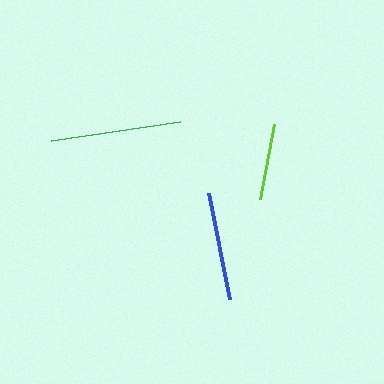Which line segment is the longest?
The green line is the longest at approximately 130 pixels.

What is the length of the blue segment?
The blue segment is approximately 108 pixels long.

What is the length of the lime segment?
The lime segment is approximately 76 pixels long.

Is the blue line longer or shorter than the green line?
The green line is longer than the blue line.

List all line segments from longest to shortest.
From longest to shortest: green, blue, lime.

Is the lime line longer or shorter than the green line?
The green line is longer than the lime line.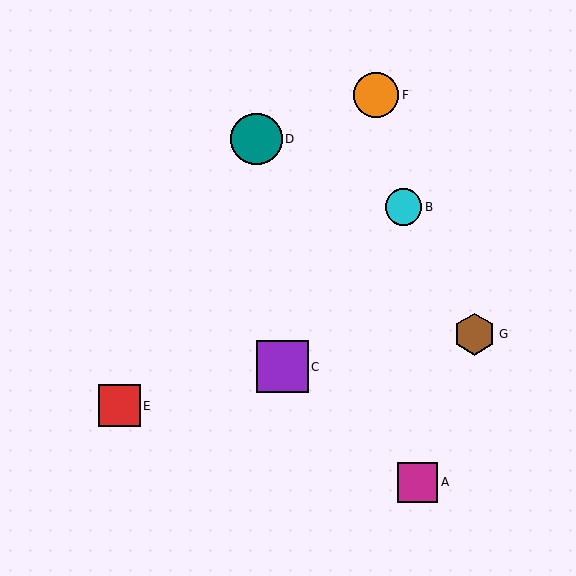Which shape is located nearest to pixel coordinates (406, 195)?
The cyan circle (labeled B) at (404, 207) is nearest to that location.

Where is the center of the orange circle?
The center of the orange circle is at (376, 95).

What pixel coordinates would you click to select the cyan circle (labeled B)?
Click at (404, 207) to select the cyan circle B.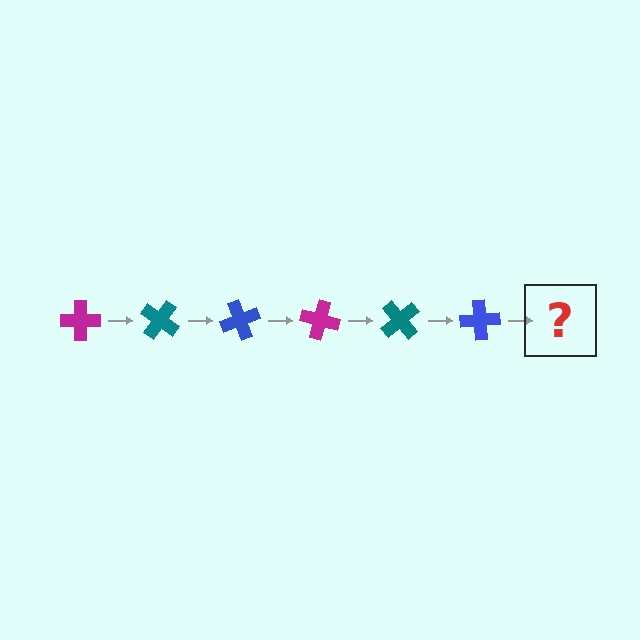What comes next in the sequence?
The next element should be a magenta cross, rotated 210 degrees from the start.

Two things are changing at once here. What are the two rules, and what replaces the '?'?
The two rules are that it rotates 35 degrees each step and the color cycles through magenta, teal, and blue. The '?' should be a magenta cross, rotated 210 degrees from the start.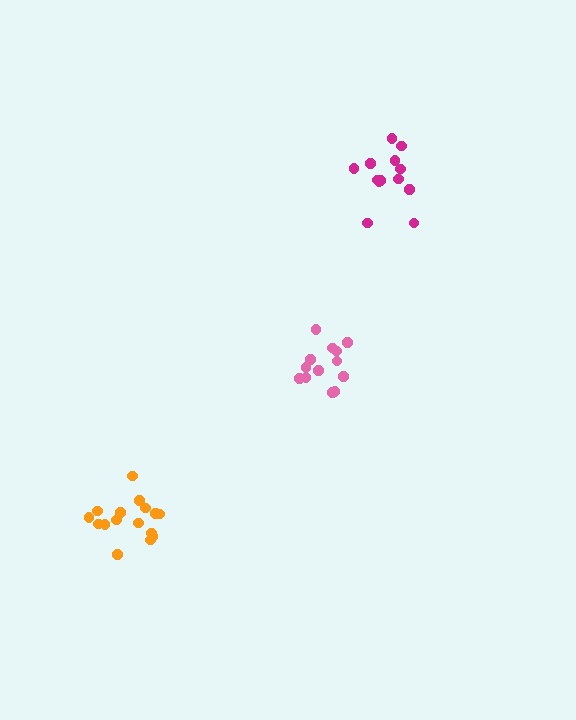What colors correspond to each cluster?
The clusters are colored: orange, pink, magenta.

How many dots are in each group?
Group 1: 16 dots, Group 2: 13 dots, Group 3: 13 dots (42 total).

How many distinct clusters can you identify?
There are 3 distinct clusters.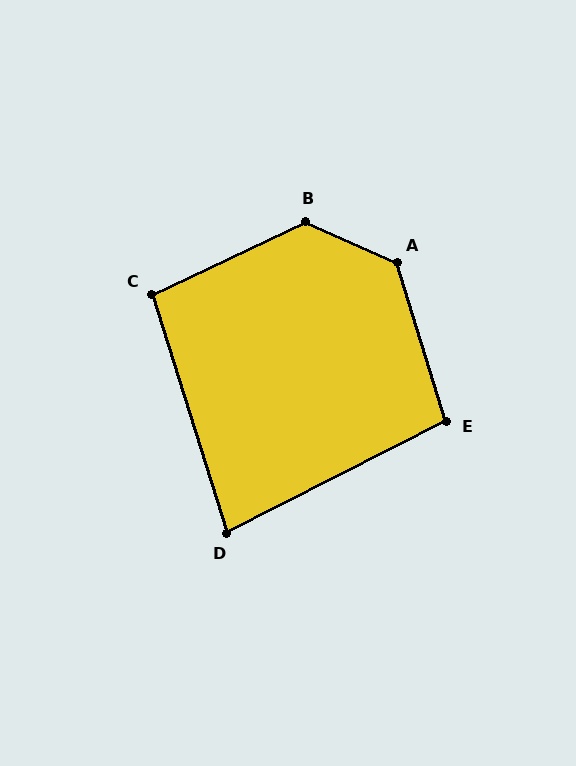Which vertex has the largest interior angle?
A, at approximately 131 degrees.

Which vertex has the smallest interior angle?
D, at approximately 80 degrees.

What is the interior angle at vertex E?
Approximately 100 degrees (obtuse).